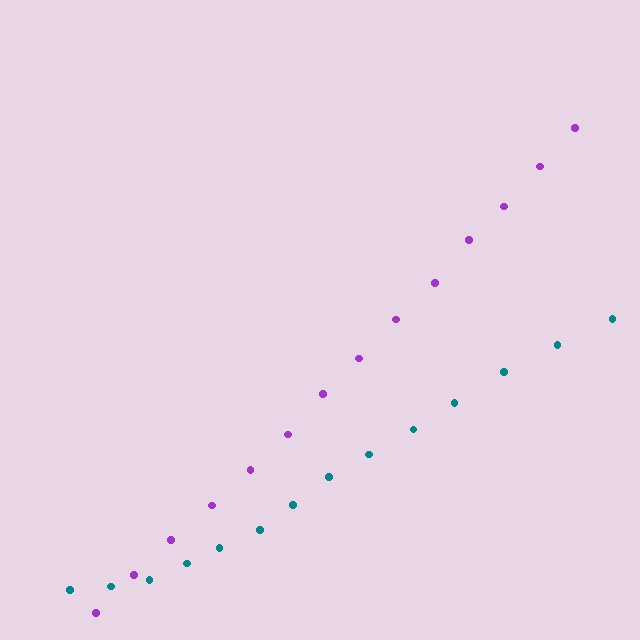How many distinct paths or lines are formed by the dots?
There are 2 distinct paths.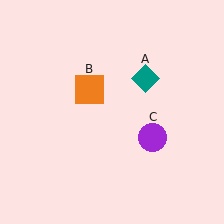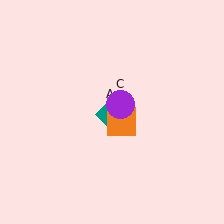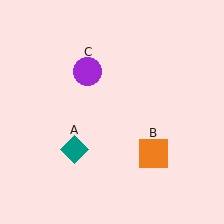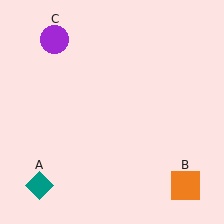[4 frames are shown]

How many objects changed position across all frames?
3 objects changed position: teal diamond (object A), orange square (object B), purple circle (object C).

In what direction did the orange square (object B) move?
The orange square (object B) moved down and to the right.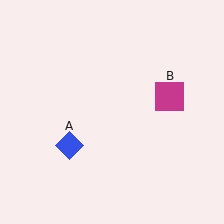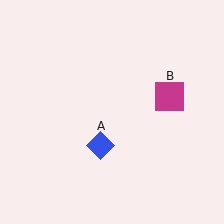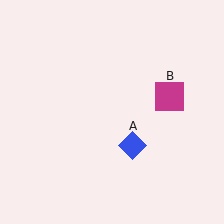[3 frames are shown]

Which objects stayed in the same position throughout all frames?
Magenta square (object B) remained stationary.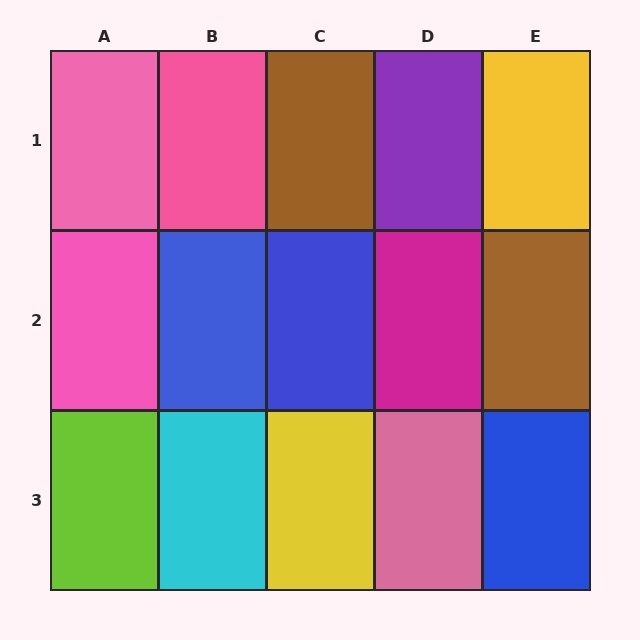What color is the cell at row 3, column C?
Yellow.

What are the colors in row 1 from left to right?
Pink, pink, brown, purple, yellow.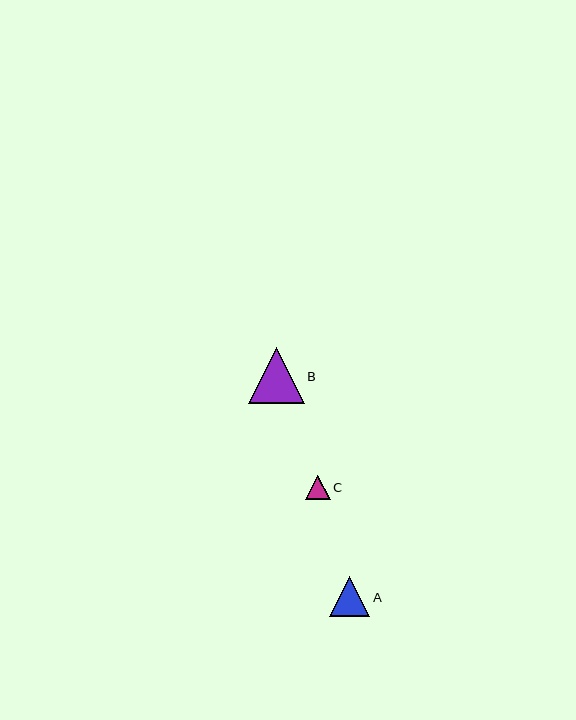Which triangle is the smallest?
Triangle C is the smallest with a size of approximately 25 pixels.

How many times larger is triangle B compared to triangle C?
Triangle B is approximately 2.3 times the size of triangle C.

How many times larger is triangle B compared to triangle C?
Triangle B is approximately 2.3 times the size of triangle C.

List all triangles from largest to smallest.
From largest to smallest: B, A, C.